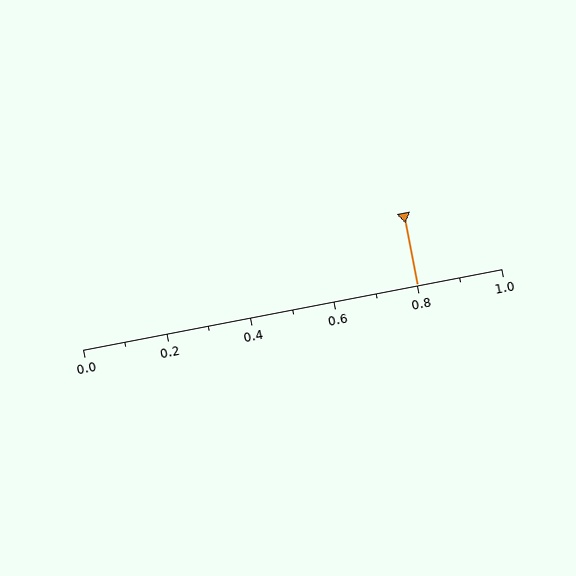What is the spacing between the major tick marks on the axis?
The major ticks are spaced 0.2 apart.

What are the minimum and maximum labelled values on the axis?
The axis runs from 0.0 to 1.0.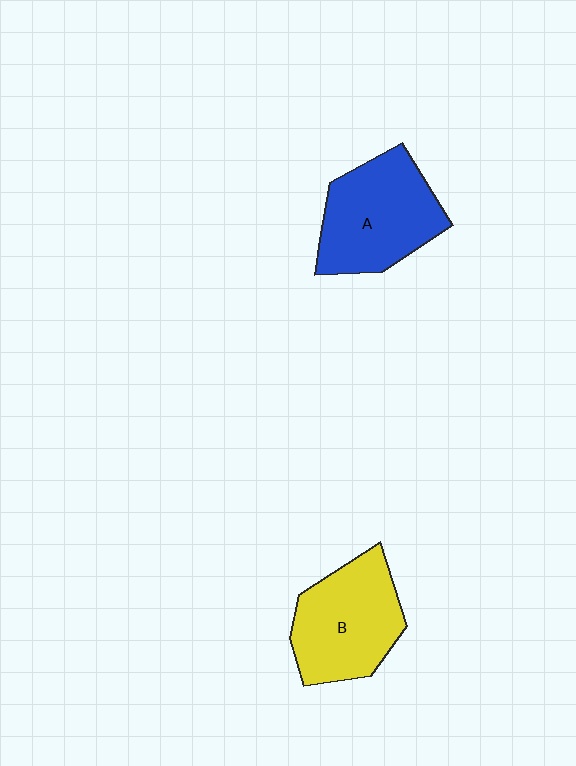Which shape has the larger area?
Shape A (blue).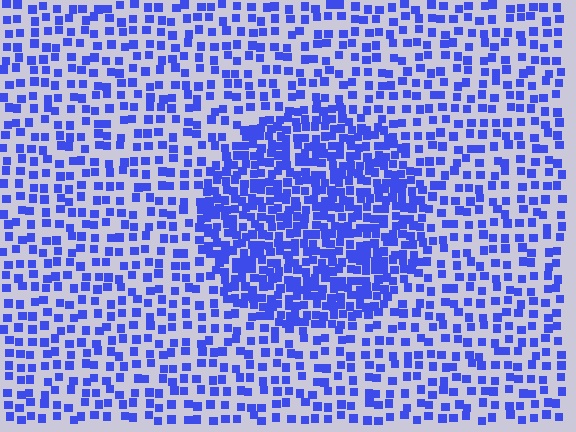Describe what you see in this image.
The image contains small blue elements arranged at two different densities. A circle-shaped region is visible where the elements are more densely packed than the surrounding area.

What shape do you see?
I see a circle.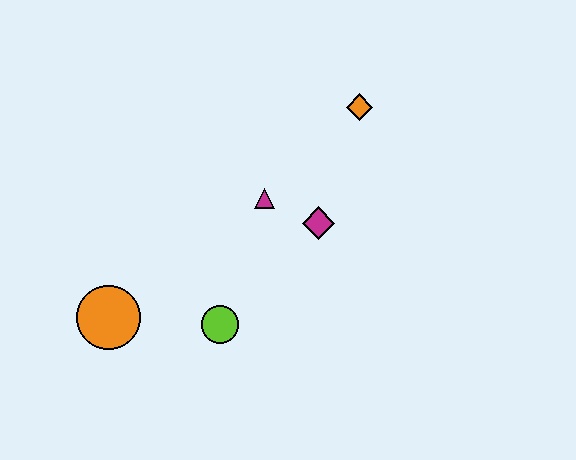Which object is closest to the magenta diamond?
The magenta triangle is closest to the magenta diamond.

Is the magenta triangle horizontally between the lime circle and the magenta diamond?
Yes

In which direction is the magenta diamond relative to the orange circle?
The magenta diamond is to the right of the orange circle.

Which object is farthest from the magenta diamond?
The orange circle is farthest from the magenta diamond.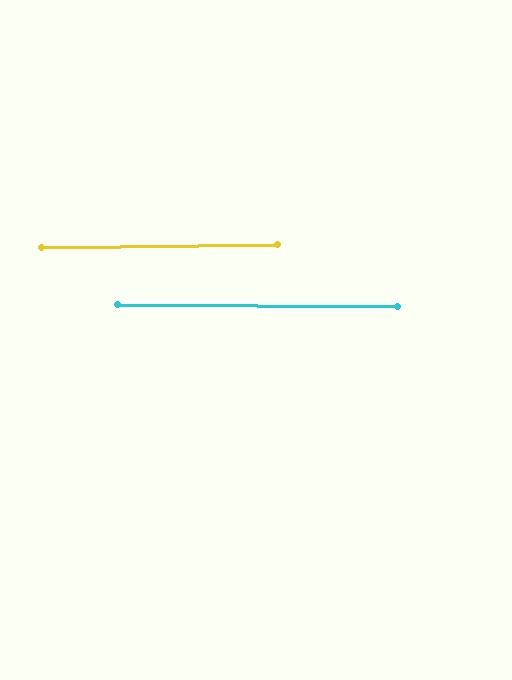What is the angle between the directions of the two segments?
Approximately 1 degree.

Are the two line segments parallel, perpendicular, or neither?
Parallel — their directions differ by only 1.3°.